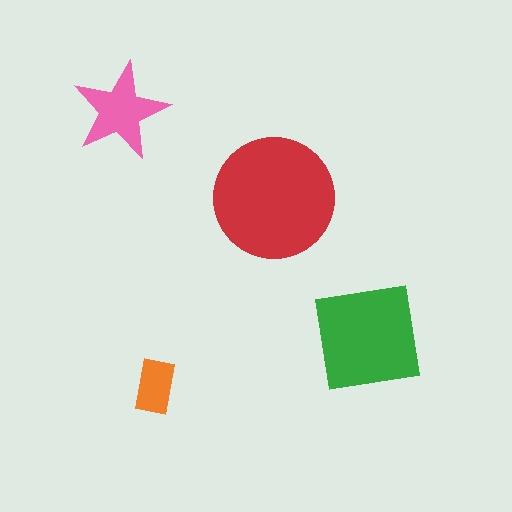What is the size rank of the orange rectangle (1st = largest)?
4th.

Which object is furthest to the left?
The pink star is leftmost.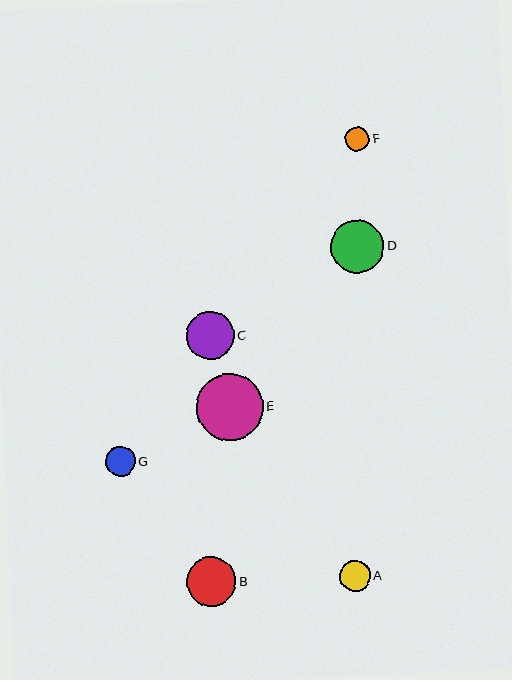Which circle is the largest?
Circle E is the largest with a size of approximately 67 pixels.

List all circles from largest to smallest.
From largest to smallest: E, D, B, C, A, G, F.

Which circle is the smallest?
Circle F is the smallest with a size of approximately 24 pixels.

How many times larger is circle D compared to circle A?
Circle D is approximately 1.7 times the size of circle A.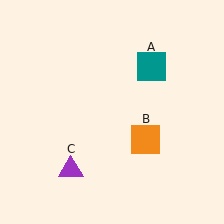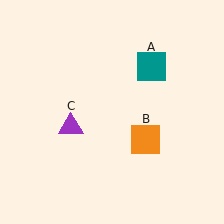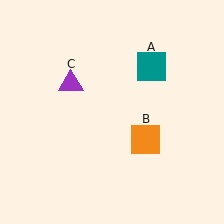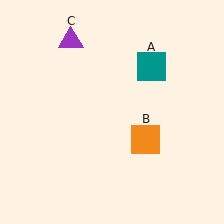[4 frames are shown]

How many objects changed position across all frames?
1 object changed position: purple triangle (object C).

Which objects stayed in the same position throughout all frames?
Teal square (object A) and orange square (object B) remained stationary.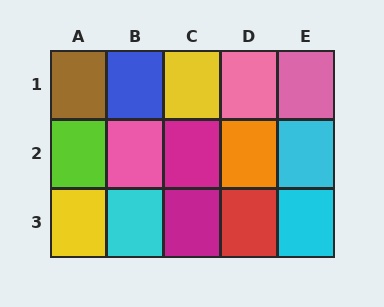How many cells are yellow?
2 cells are yellow.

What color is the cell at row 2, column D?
Orange.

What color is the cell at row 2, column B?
Pink.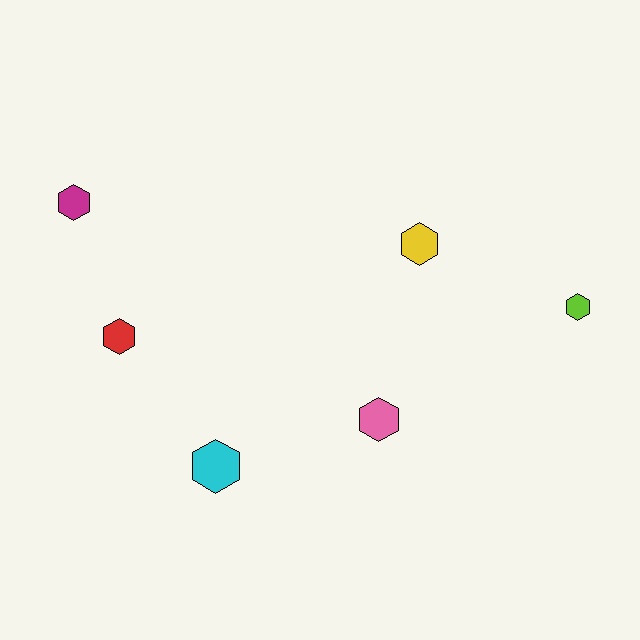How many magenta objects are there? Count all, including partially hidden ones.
There is 1 magenta object.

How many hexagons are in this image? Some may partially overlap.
There are 6 hexagons.